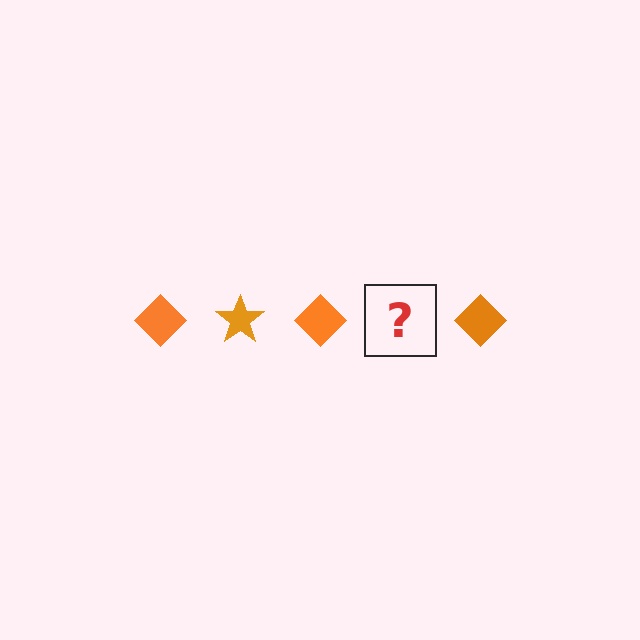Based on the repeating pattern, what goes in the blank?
The blank should be an orange star.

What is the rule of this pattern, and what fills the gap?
The rule is that the pattern cycles through diamond, star shapes in orange. The gap should be filled with an orange star.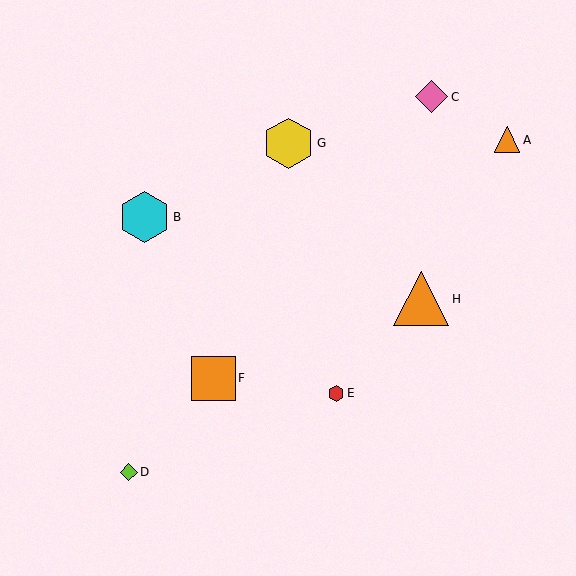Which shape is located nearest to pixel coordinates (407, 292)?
The orange triangle (labeled H) at (421, 299) is nearest to that location.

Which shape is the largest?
The orange triangle (labeled H) is the largest.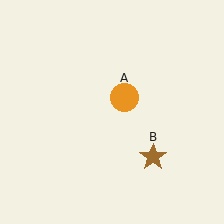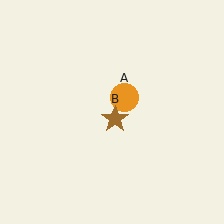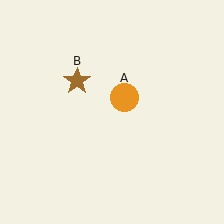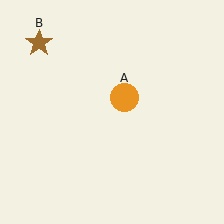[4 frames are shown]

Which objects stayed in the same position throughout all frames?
Orange circle (object A) remained stationary.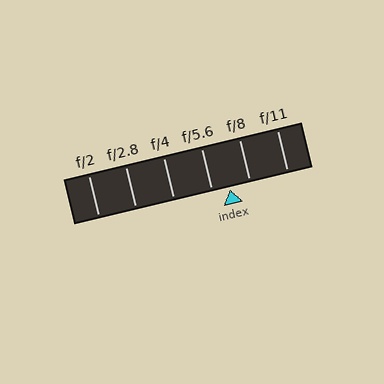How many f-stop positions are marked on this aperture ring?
There are 6 f-stop positions marked.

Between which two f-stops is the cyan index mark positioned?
The index mark is between f/5.6 and f/8.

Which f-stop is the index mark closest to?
The index mark is closest to f/5.6.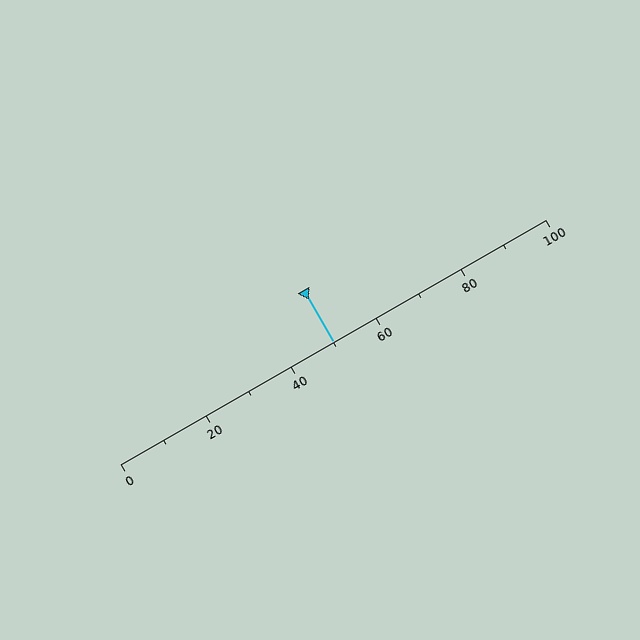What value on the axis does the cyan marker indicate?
The marker indicates approximately 50.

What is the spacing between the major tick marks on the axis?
The major ticks are spaced 20 apart.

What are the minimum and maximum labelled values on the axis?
The axis runs from 0 to 100.